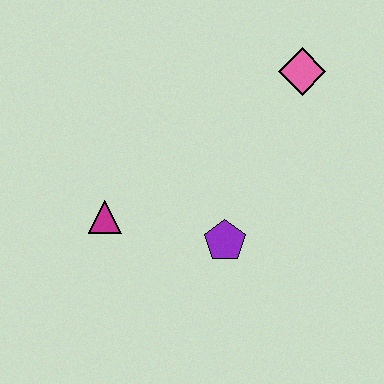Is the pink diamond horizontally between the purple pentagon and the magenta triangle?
No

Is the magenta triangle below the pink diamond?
Yes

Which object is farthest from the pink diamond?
The magenta triangle is farthest from the pink diamond.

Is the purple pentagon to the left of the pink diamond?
Yes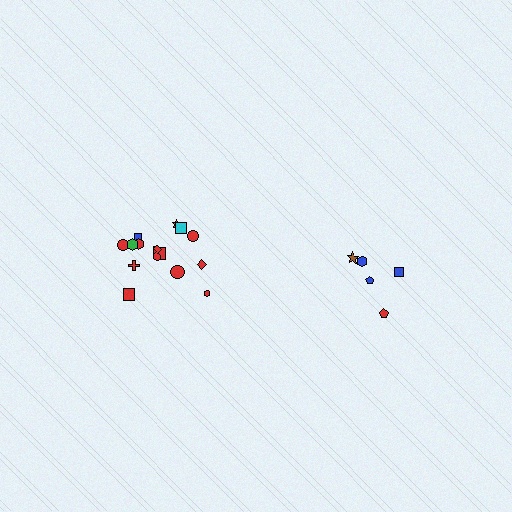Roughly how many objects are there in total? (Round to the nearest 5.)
Roughly 20 objects in total.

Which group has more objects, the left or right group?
The left group.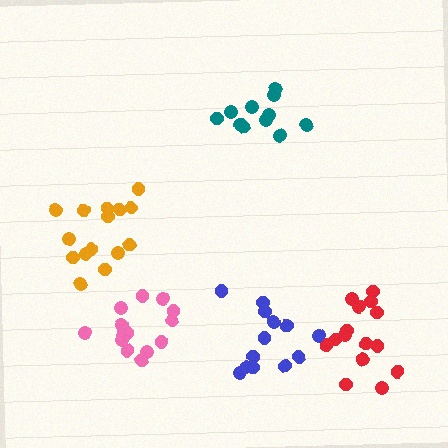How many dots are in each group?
Group 1: 15 dots, Group 2: 15 dots, Group 3: 11 dots, Group 4: 15 dots, Group 5: 13 dots (69 total).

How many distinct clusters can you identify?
There are 5 distinct clusters.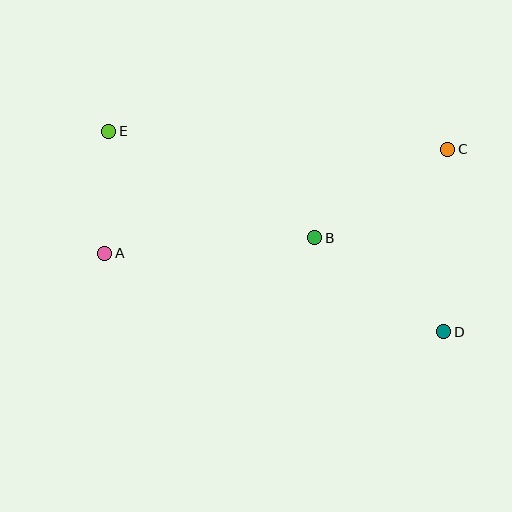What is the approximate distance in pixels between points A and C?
The distance between A and C is approximately 358 pixels.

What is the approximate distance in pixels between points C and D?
The distance between C and D is approximately 183 pixels.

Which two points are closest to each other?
Points A and E are closest to each other.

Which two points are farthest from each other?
Points D and E are farthest from each other.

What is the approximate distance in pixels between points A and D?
The distance between A and D is approximately 348 pixels.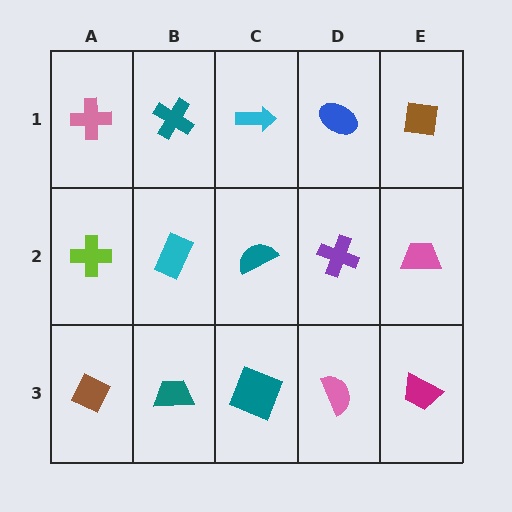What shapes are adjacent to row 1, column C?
A teal semicircle (row 2, column C), a teal cross (row 1, column B), a blue ellipse (row 1, column D).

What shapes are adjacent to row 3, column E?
A pink trapezoid (row 2, column E), a pink semicircle (row 3, column D).